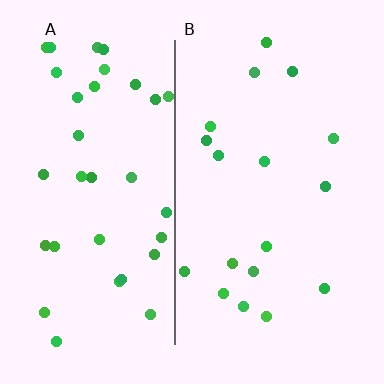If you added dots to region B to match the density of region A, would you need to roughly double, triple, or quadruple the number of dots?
Approximately double.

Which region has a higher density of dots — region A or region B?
A (the left).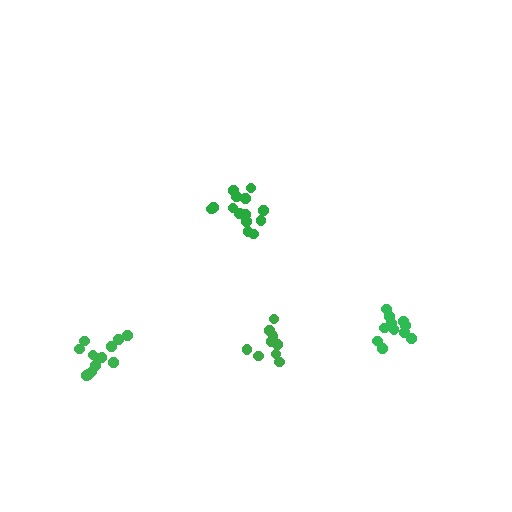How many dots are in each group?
Group 1: 10 dots, Group 2: 14 dots, Group 3: 11 dots, Group 4: 13 dots (48 total).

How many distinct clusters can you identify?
There are 4 distinct clusters.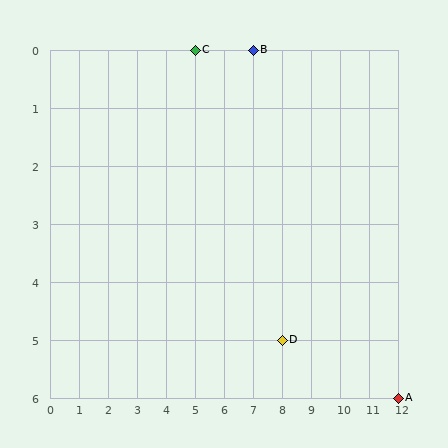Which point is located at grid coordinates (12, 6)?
Point A is at (12, 6).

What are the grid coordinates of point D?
Point D is at grid coordinates (8, 5).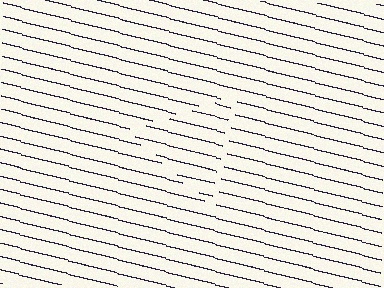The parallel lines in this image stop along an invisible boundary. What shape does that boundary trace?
An illusory triangle. The interior of the shape contains the same grating, shifted by half a period — the contour is defined by the phase discontinuity where line-ends from the inner and outer gratings abut.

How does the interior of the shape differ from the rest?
The interior of the shape contains the same grating, shifted by half a period — the contour is defined by the phase discontinuity where line-ends from the inner and outer gratings abut.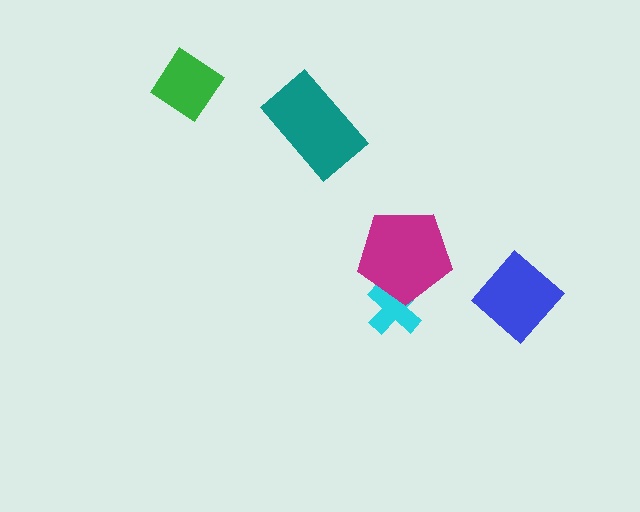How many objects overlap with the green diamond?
0 objects overlap with the green diamond.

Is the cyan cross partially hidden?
Yes, it is partially covered by another shape.